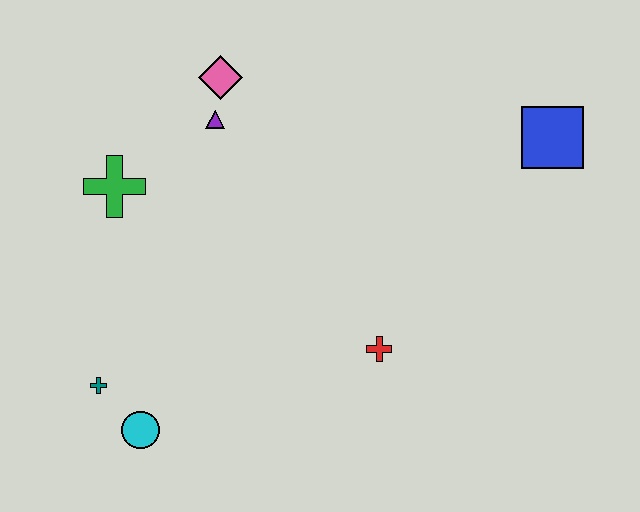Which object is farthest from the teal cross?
The blue square is farthest from the teal cross.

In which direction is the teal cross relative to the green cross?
The teal cross is below the green cross.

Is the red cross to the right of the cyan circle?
Yes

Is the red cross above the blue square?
No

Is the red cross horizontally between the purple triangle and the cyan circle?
No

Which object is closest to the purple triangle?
The pink diamond is closest to the purple triangle.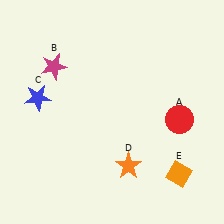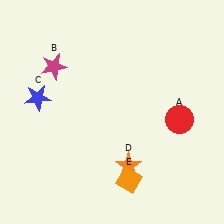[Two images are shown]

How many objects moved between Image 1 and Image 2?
1 object moved between the two images.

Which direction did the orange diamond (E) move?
The orange diamond (E) moved left.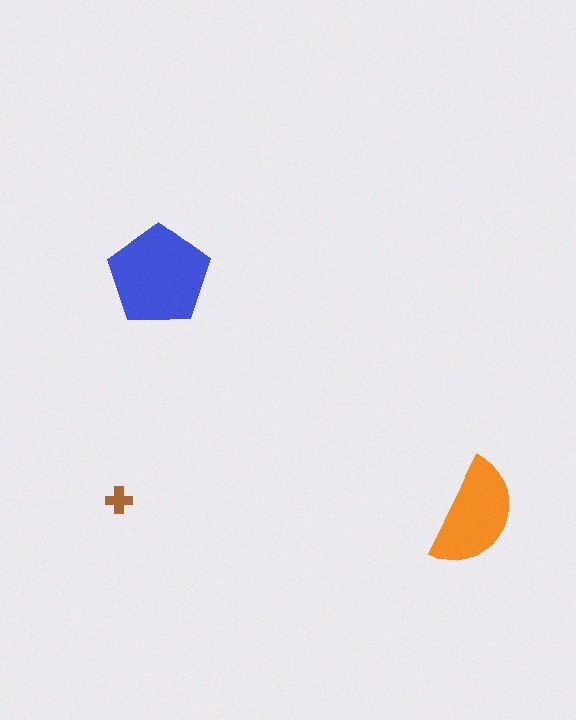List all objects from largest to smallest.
The blue pentagon, the orange semicircle, the brown cross.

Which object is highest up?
The blue pentagon is topmost.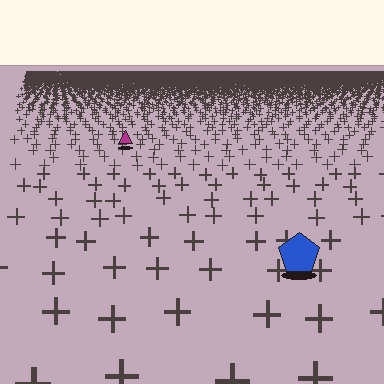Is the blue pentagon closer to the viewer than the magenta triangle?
Yes. The blue pentagon is closer — you can tell from the texture gradient: the ground texture is coarser near it.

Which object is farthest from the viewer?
The magenta triangle is farthest from the viewer. It appears smaller and the ground texture around it is denser.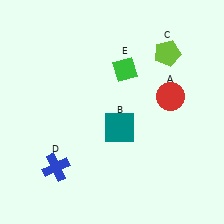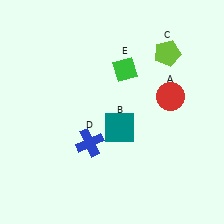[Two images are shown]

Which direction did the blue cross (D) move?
The blue cross (D) moved right.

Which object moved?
The blue cross (D) moved right.